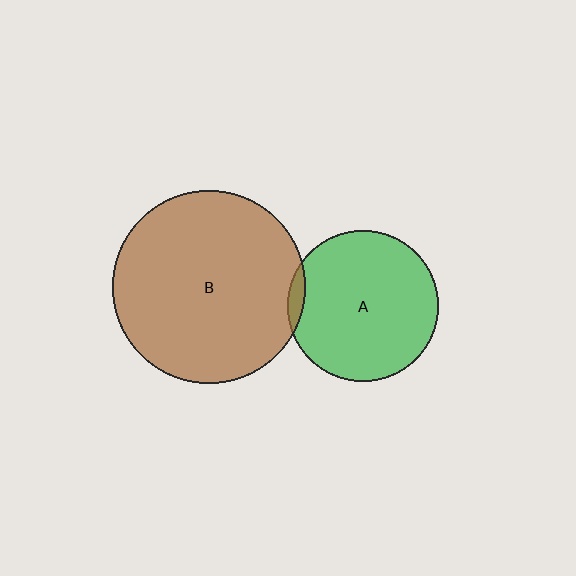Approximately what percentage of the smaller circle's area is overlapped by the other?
Approximately 5%.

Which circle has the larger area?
Circle B (brown).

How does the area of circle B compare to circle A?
Approximately 1.6 times.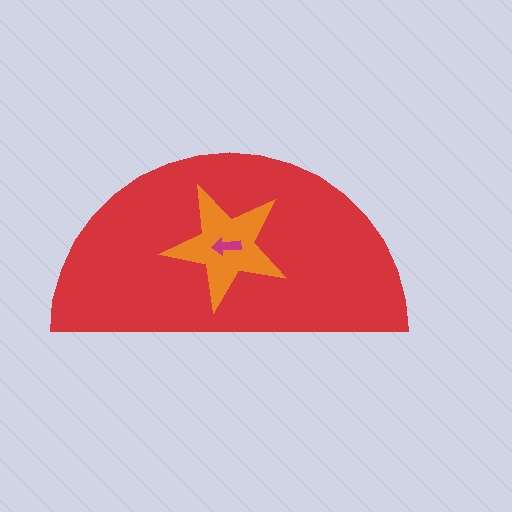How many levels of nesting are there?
3.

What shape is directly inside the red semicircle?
The orange star.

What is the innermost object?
The magenta arrow.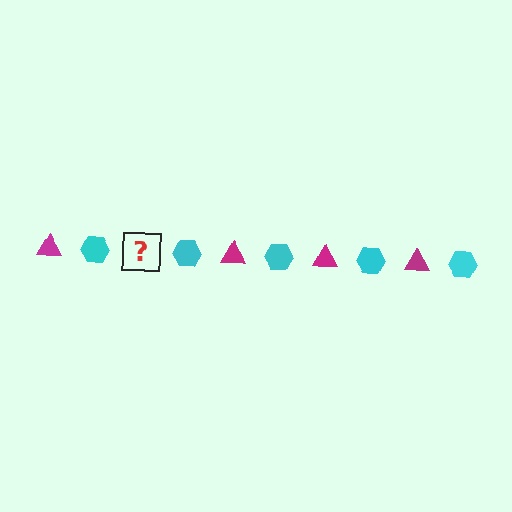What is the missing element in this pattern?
The missing element is a magenta triangle.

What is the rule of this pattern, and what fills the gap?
The rule is that the pattern alternates between magenta triangle and cyan hexagon. The gap should be filled with a magenta triangle.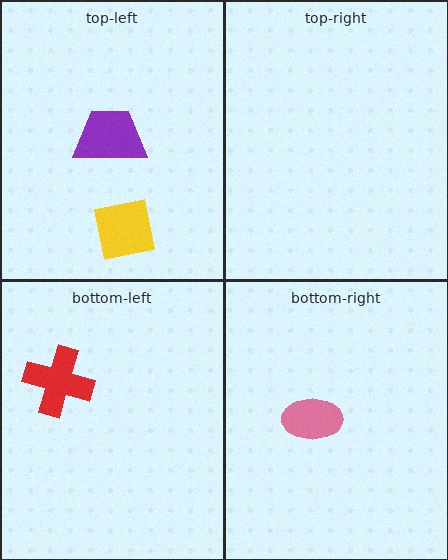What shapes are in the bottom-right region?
The pink ellipse.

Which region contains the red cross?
The bottom-left region.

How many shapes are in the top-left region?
2.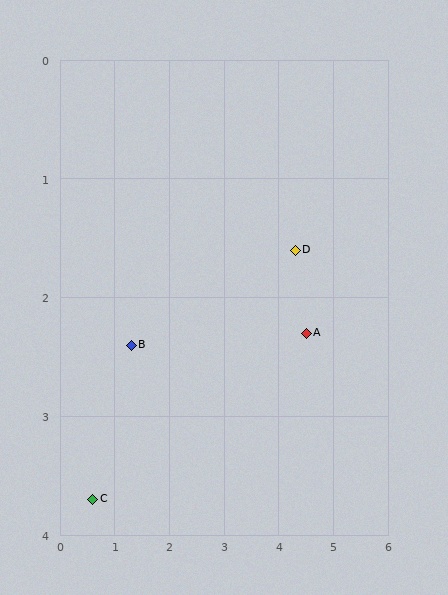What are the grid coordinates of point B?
Point B is at approximately (1.3, 2.4).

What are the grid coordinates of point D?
Point D is at approximately (4.3, 1.6).